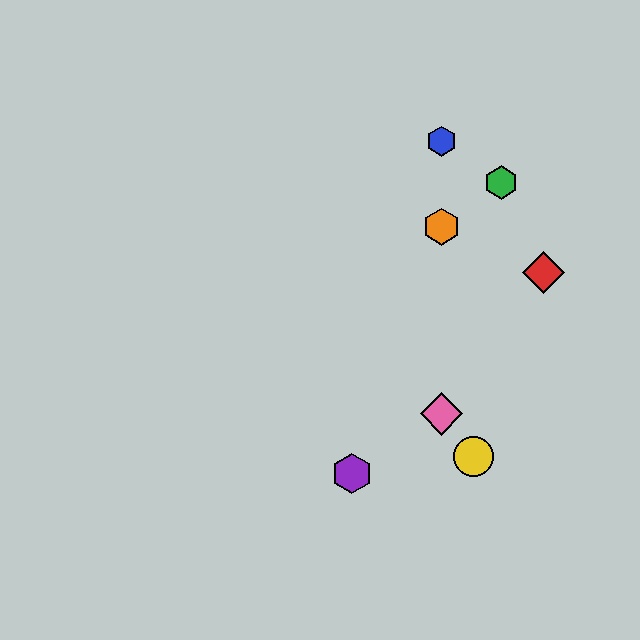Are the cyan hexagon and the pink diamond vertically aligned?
Yes, both are at x≈441.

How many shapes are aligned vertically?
4 shapes (the blue hexagon, the orange hexagon, the cyan hexagon, the pink diamond) are aligned vertically.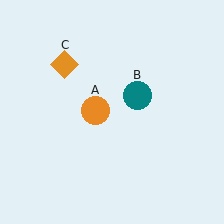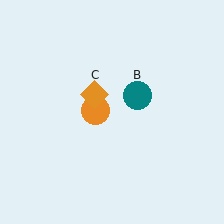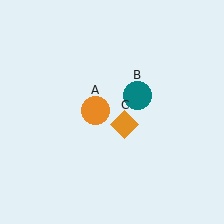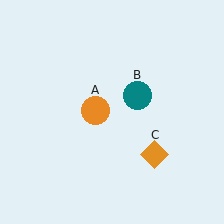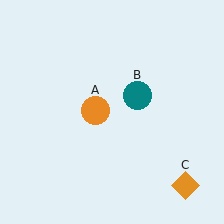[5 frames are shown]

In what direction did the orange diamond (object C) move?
The orange diamond (object C) moved down and to the right.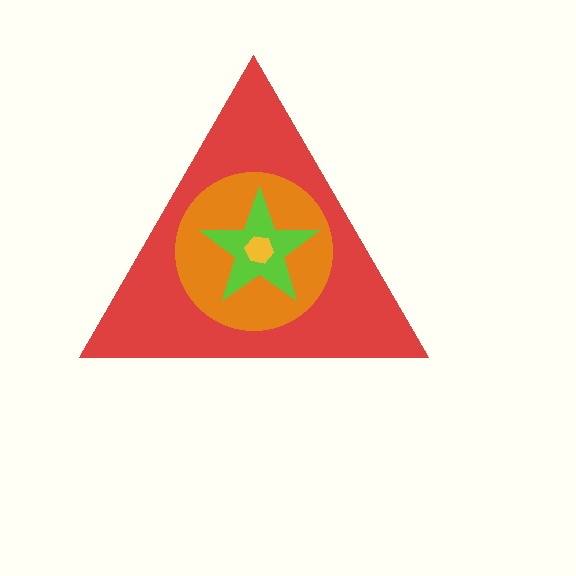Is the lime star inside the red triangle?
Yes.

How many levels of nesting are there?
4.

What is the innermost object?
The yellow hexagon.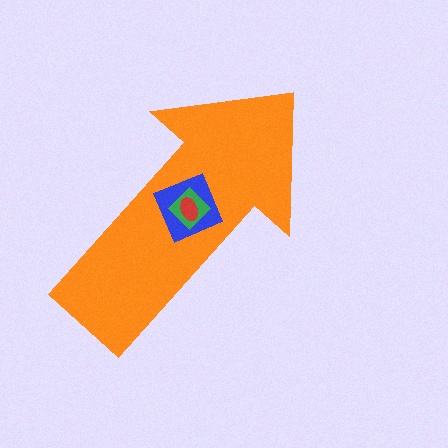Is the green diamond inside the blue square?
Yes.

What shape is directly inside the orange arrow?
The blue square.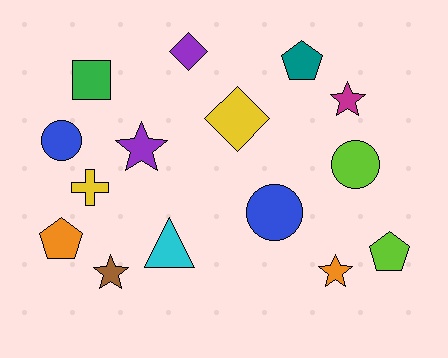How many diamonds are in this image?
There are 2 diamonds.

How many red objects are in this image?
There are no red objects.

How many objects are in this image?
There are 15 objects.